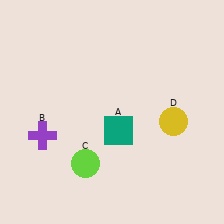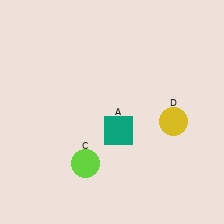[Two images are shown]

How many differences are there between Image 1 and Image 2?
There is 1 difference between the two images.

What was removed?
The purple cross (B) was removed in Image 2.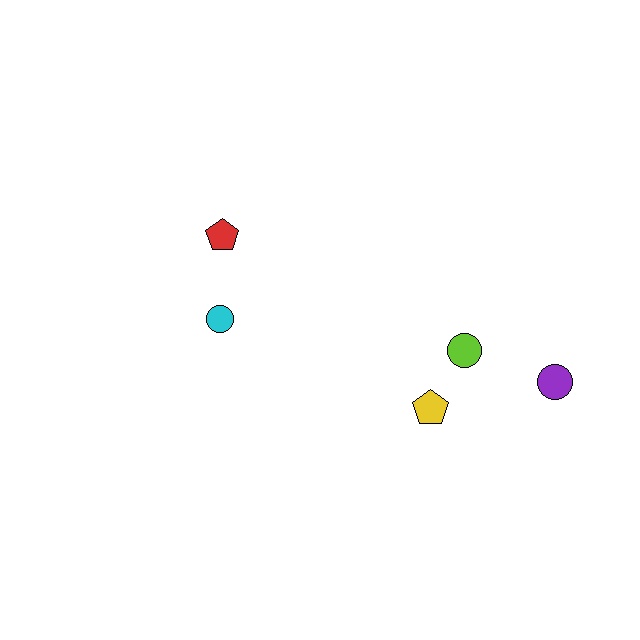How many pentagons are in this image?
There are 2 pentagons.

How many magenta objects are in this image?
There are no magenta objects.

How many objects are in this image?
There are 5 objects.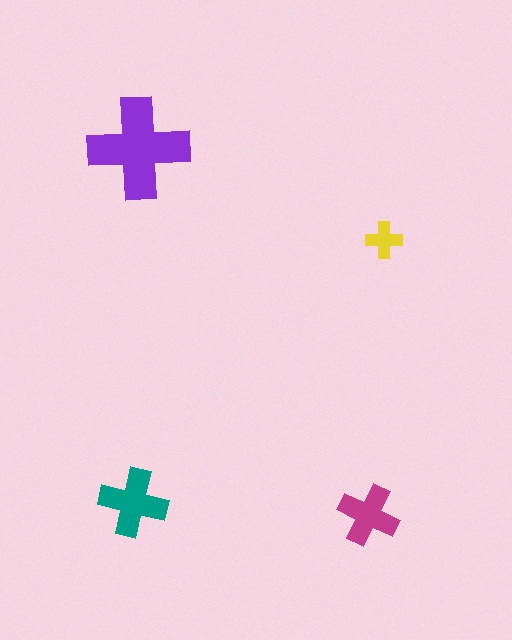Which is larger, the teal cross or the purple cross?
The purple one.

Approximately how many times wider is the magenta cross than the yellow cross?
About 1.5 times wider.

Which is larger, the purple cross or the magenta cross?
The purple one.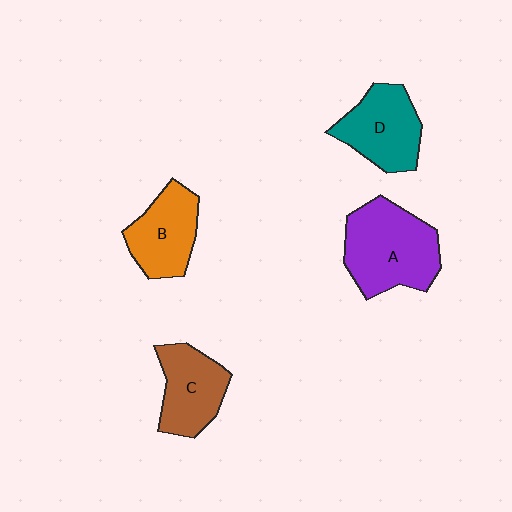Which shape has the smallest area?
Shape B (orange).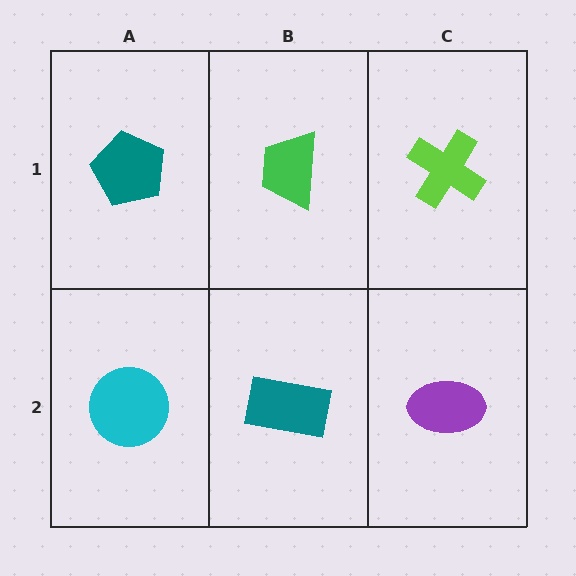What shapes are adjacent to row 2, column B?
A green trapezoid (row 1, column B), a cyan circle (row 2, column A), a purple ellipse (row 2, column C).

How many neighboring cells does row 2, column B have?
3.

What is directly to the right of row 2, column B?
A purple ellipse.